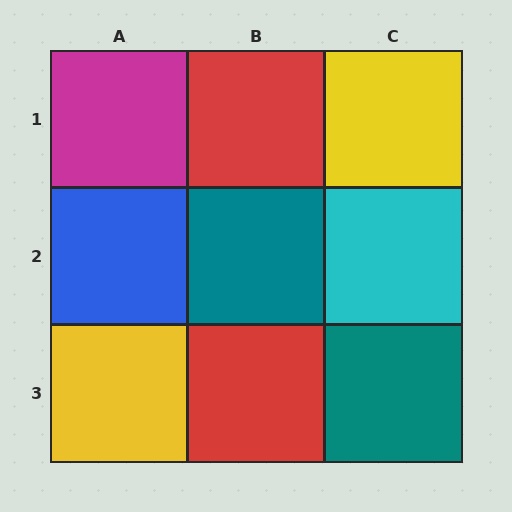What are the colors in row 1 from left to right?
Magenta, red, yellow.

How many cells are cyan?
1 cell is cyan.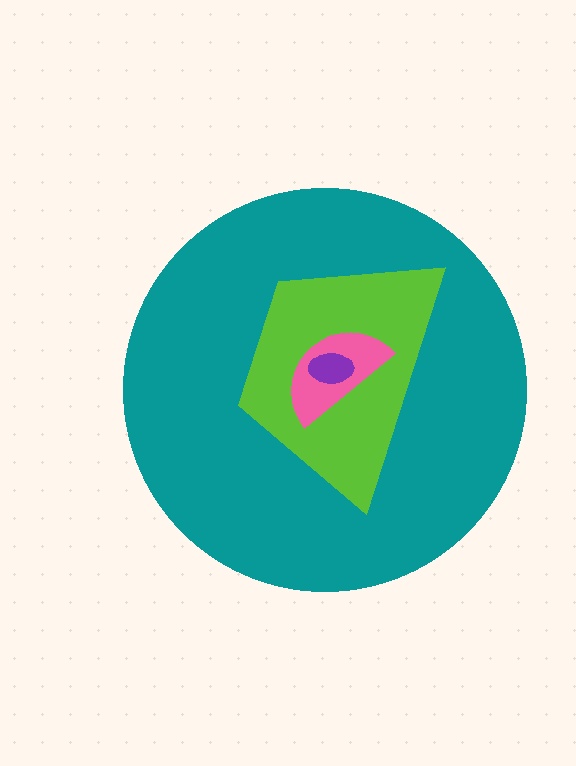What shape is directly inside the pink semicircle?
The purple ellipse.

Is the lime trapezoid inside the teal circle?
Yes.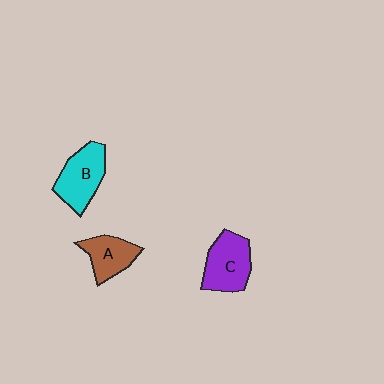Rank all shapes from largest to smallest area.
From largest to smallest: B (cyan), C (purple), A (brown).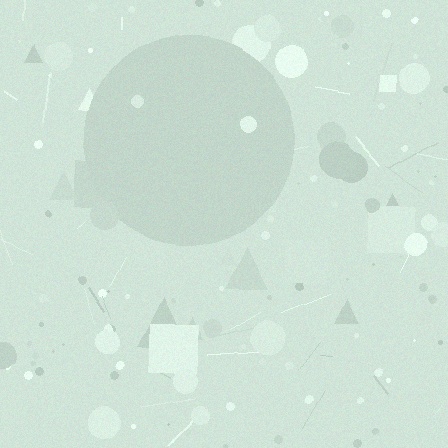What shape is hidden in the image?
A circle is hidden in the image.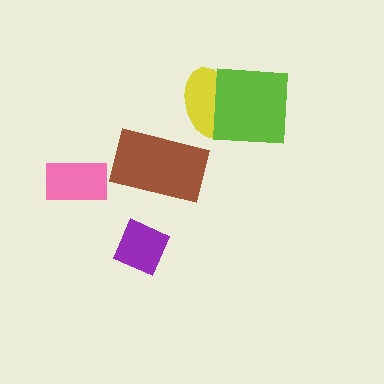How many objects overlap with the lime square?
1 object overlaps with the lime square.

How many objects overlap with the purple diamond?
0 objects overlap with the purple diamond.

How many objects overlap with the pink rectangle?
0 objects overlap with the pink rectangle.